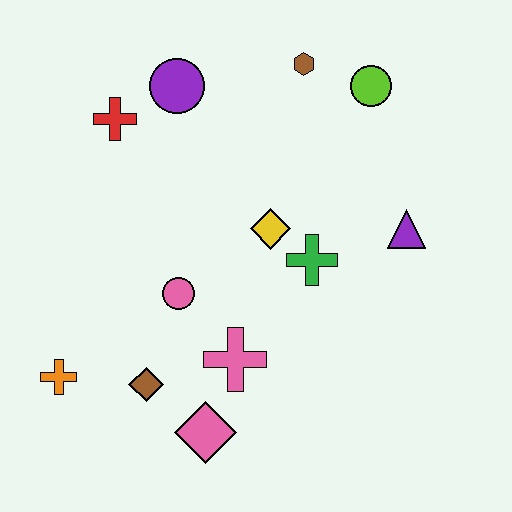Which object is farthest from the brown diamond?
The lime circle is farthest from the brown diamond.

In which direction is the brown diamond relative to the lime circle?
The brown diamond is below the lime circle.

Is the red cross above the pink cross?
Yes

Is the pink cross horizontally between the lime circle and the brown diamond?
Yes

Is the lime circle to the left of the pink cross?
No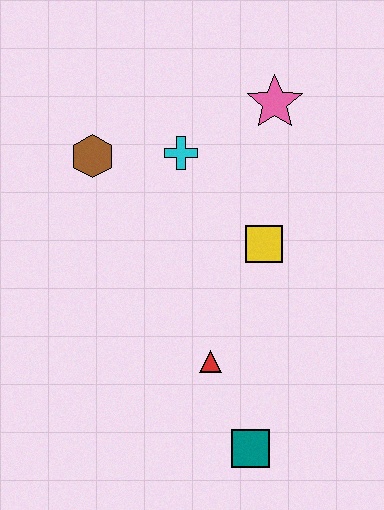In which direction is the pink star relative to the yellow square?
The pink star is above the yellow square.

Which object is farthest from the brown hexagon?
The teal square is farthest from the brown hexagon.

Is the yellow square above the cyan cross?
No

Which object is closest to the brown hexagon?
The cyan cross is closest to the brown hexagon.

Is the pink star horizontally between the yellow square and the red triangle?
No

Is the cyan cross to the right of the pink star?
No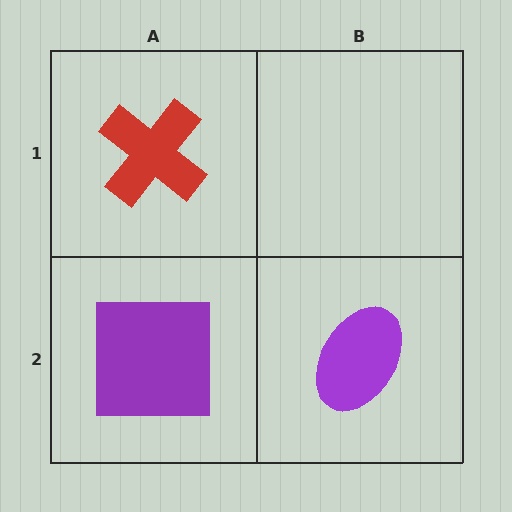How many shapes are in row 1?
1 shape.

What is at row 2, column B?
A purple ellipse.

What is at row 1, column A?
A red cross.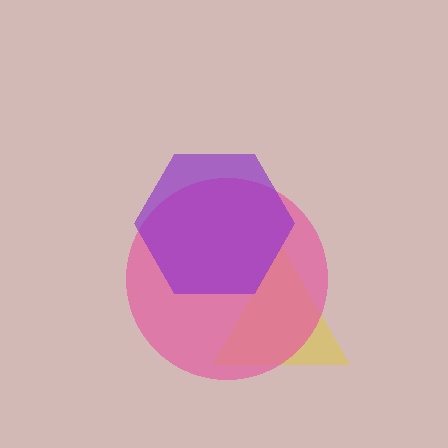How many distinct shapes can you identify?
There are 3 distinct shapes: a yellow triangle, a pink circle, a purple hexagon.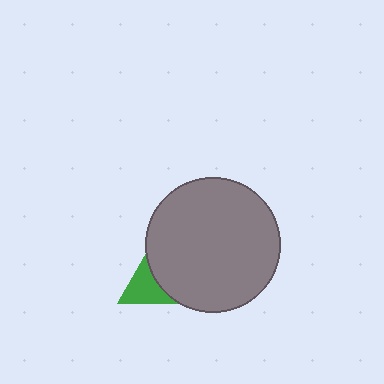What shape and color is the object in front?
The object in front is a gray circle.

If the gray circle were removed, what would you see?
You would see the complete green triangle.